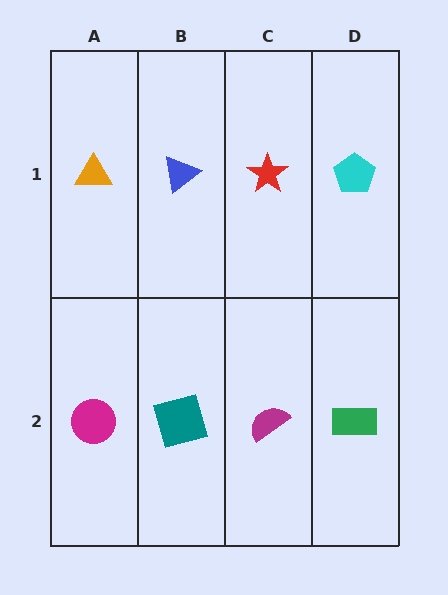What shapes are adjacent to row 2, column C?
A red star (row 1, column C), a teal square (row 2, column B), a green rectangle (row 2, column D).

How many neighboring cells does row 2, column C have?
3.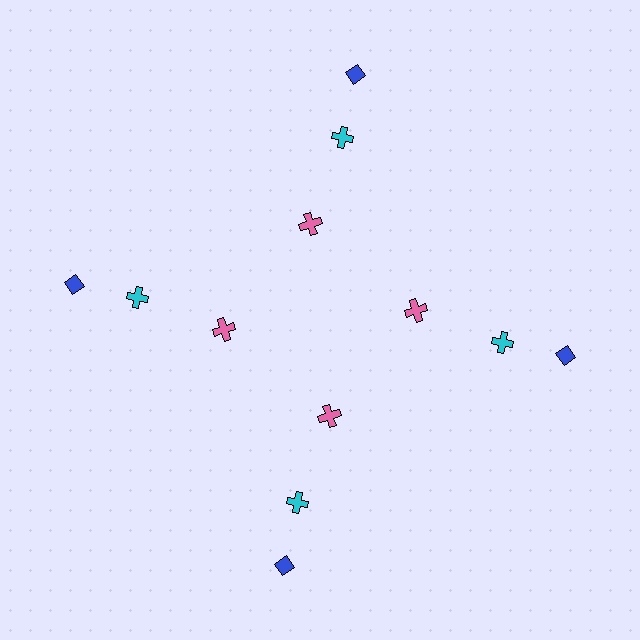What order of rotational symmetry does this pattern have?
This pattern has 4-fold rotational symmetry.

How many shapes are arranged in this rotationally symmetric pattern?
There are 12 shapes, arranged in 4 groups of 3.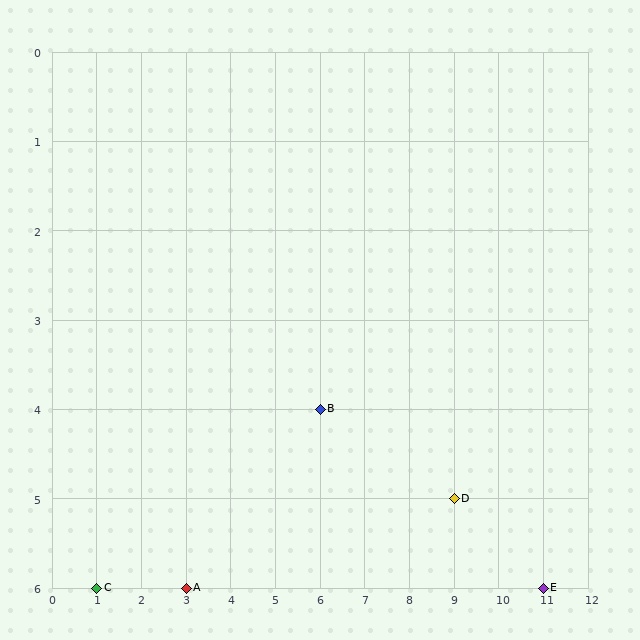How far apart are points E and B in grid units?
Points E and B are 5 columns and 2 rows apart (about 5.4 grid units diagonally).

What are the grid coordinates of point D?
Point D is at grid coordinates (9, 5).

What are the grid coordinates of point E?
Point E is at grid coordinates (11, 6).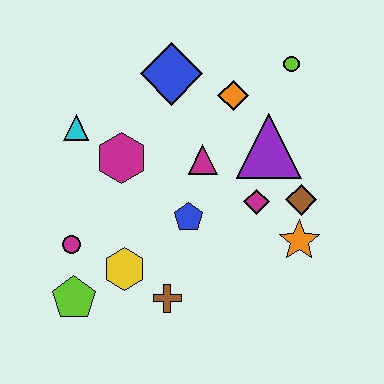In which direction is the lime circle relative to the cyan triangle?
The lime circle is to the right of the cyan triangle.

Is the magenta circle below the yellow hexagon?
No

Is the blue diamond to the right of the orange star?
No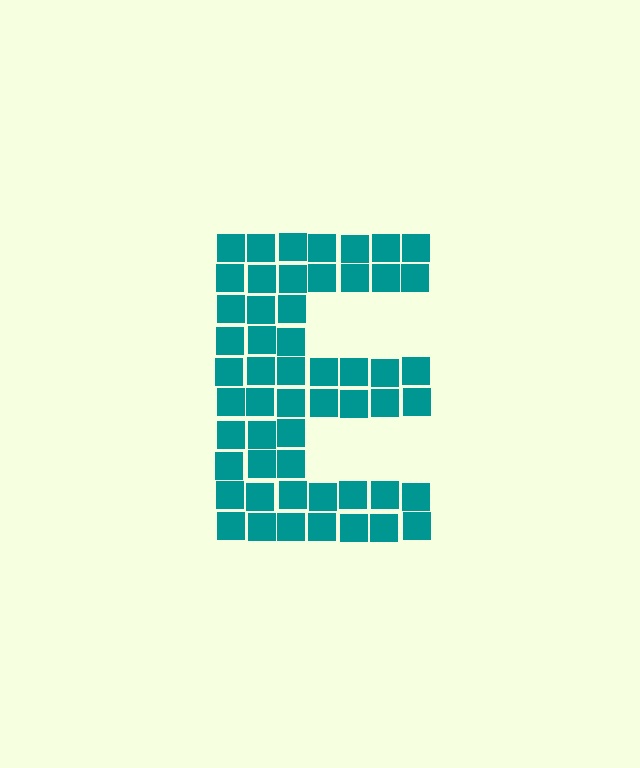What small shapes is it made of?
It is made of small squares.